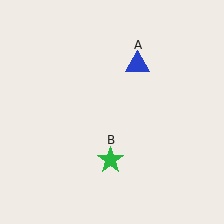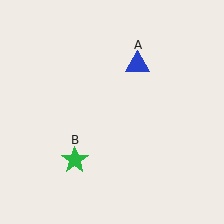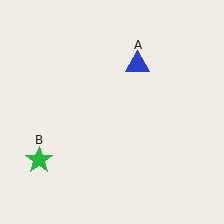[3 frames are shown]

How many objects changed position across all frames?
1 object changed position: green star (object B).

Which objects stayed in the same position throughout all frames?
Blue triangle (object A) remained stationary.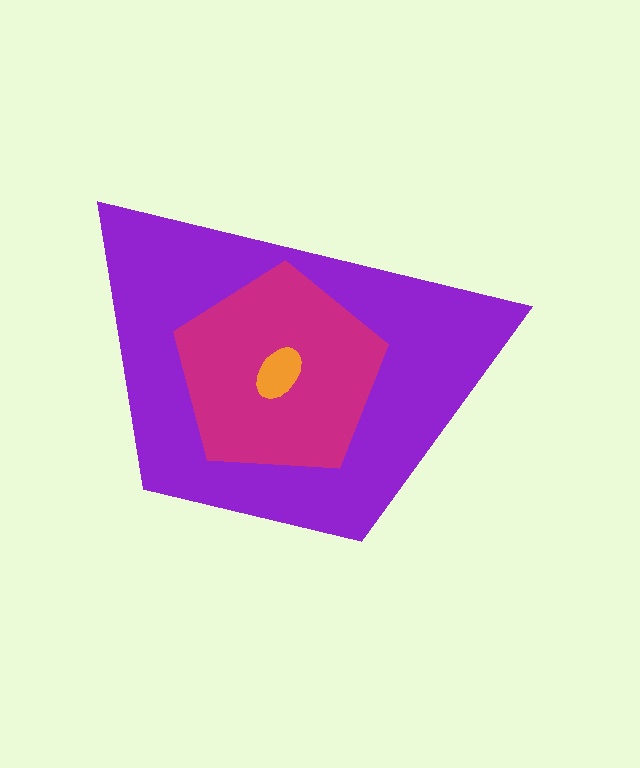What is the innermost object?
The orange ellipse.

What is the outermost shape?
The purple trapezoid.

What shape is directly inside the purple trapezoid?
The magenta pentagon.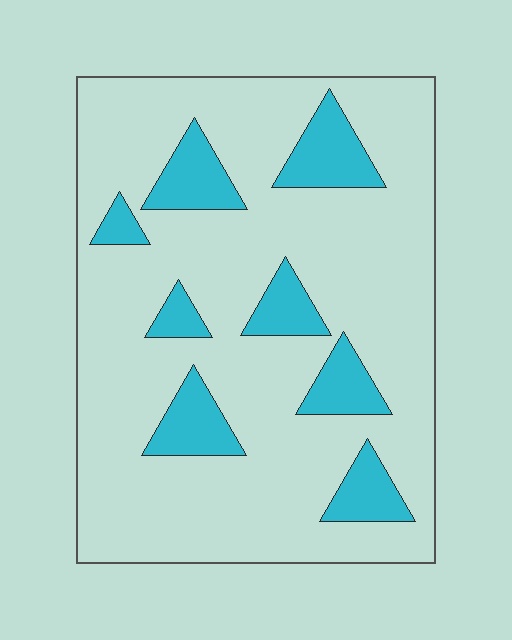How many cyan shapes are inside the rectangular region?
8.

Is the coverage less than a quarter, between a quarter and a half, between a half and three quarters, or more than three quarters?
Less than a quarter.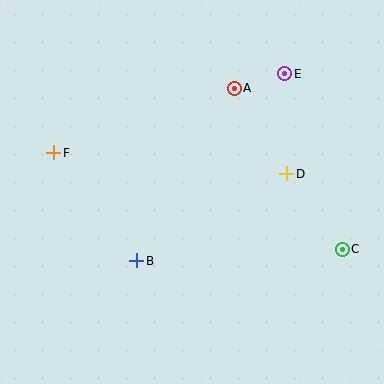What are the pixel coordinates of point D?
Point D is at (287, 174).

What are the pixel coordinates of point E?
Point E is at (285, 74).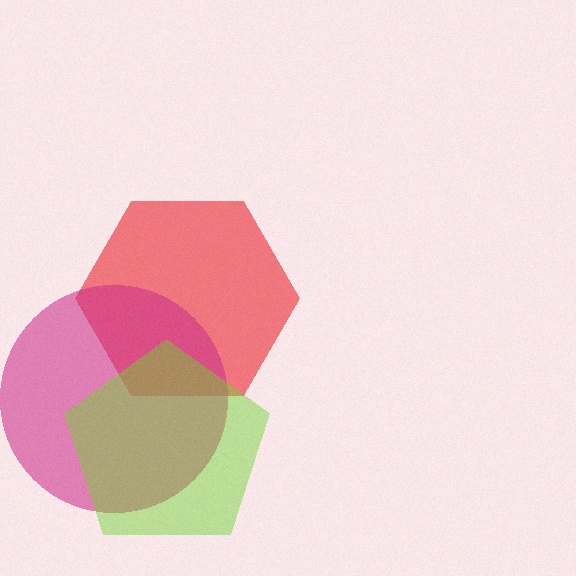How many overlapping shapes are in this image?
There are 3 overlapping shapes in the image.